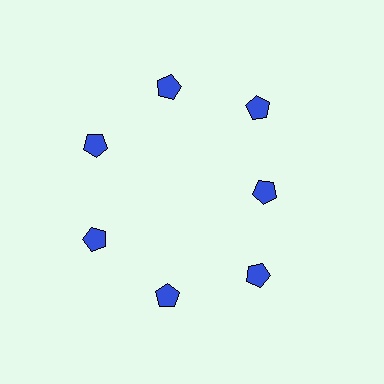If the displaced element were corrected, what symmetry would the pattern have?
It would have 7-fold rotational symmetry — the pattern would map onto itself every 51 degrees.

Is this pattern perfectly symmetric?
No. The 7 blue pentagons are arranged in a ring, but one element near the 3 o'clock position is pulled inward toward the center, breaking the 7-fold rotational symmetry.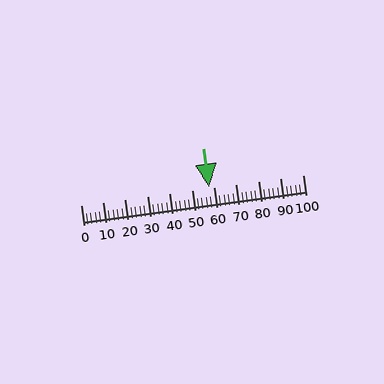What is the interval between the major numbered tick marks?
The major tick marks are spaced 10 units apart.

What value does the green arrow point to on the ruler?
The green arrow points to approximately 58.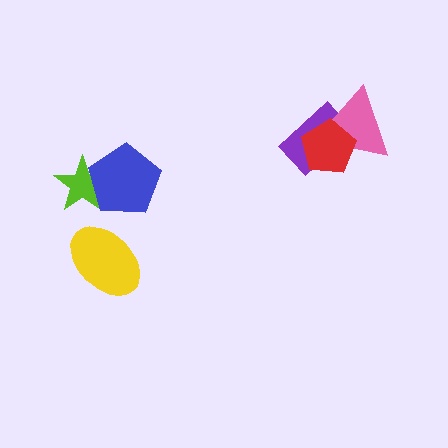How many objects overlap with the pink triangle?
2 objects overlap with the pink triangle.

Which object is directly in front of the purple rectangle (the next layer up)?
The pink triangle is directly in front of the purple rectangle.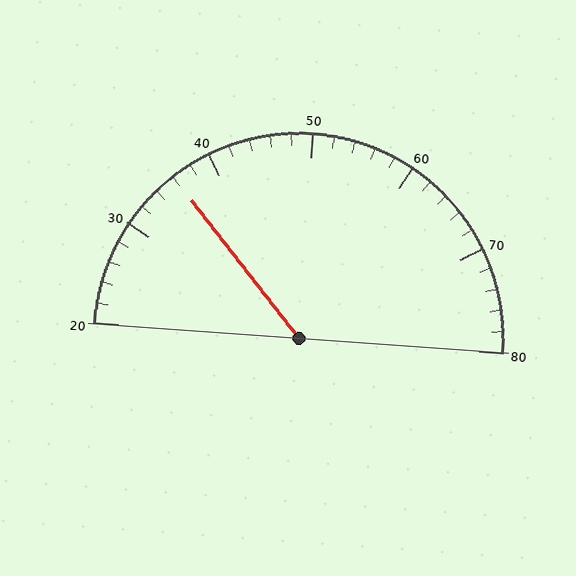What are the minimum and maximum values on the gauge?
The gauge ranges from 20 to 80.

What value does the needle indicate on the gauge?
The needle indicates approximately 36.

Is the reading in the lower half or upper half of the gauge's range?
The reading is in the lower half of the range (20 to 80).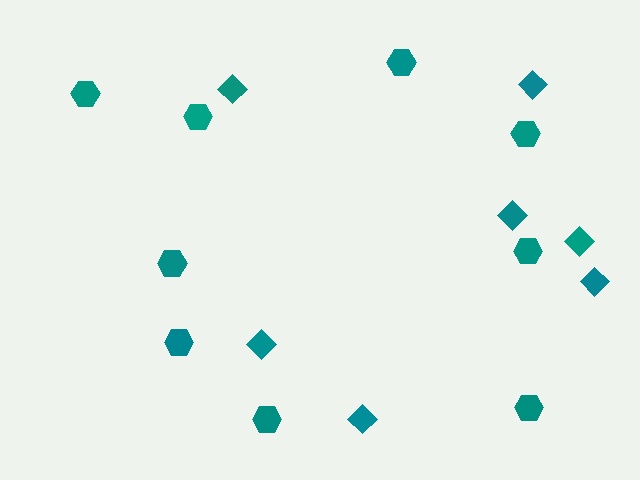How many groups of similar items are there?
There are 2 groups: one group of hexagons (9) and one group of diamonds (7).